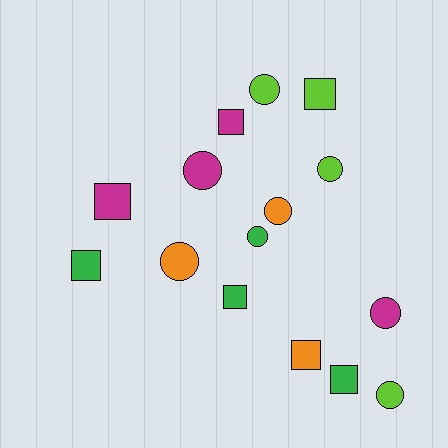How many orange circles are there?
There are 2 orange circles.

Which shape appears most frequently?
Circle, with 8 objects.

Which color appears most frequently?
Lime, with 4 objects.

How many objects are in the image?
There are 15 objects.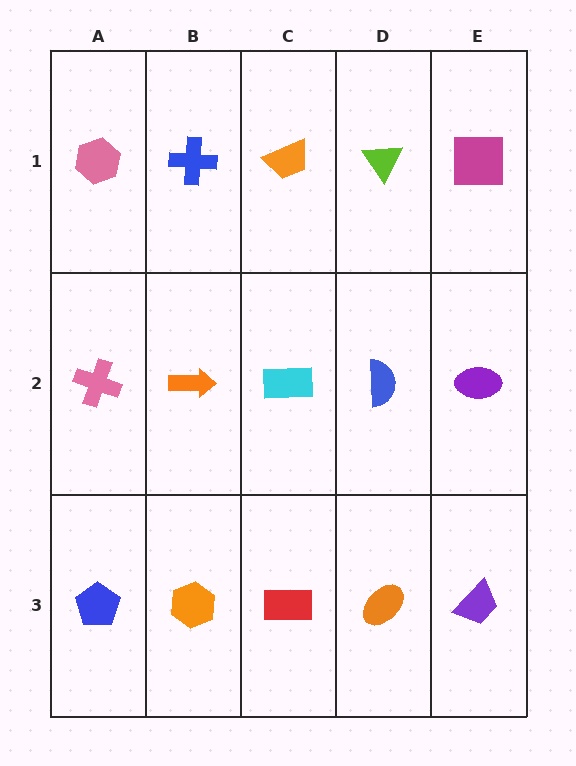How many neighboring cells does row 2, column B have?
4.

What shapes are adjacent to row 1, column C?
A cyan rectangle (row 2, column C), a blue cross (row 1, column B), a lime triangle (row 1, column D).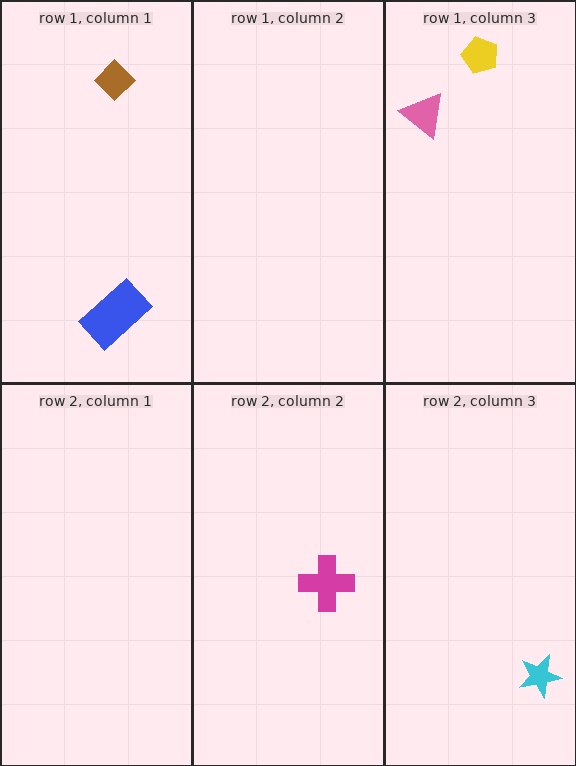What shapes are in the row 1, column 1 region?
The blue rectangle, the brown diamond.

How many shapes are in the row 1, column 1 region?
2.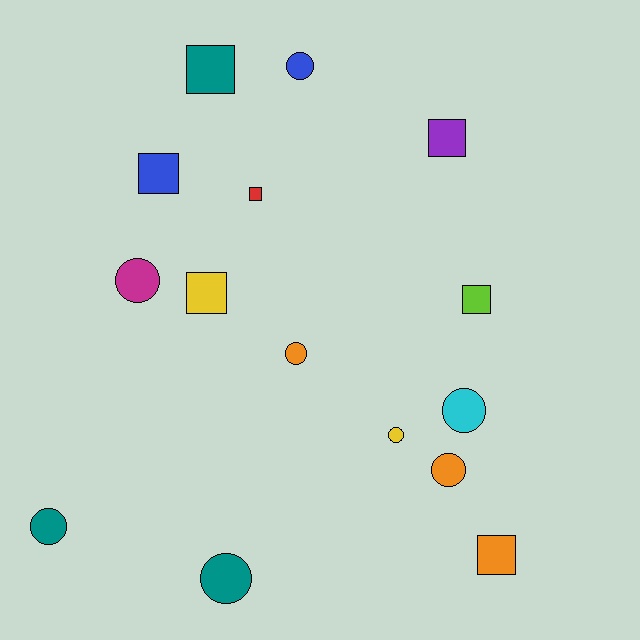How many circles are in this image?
There are 8 circles.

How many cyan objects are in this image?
There is 1 cyan object.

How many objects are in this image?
There are 15 objects.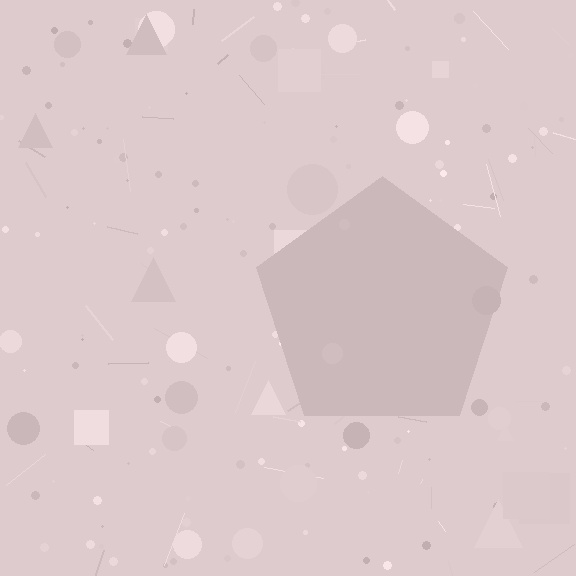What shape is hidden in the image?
A pentagon is hidden in the image.